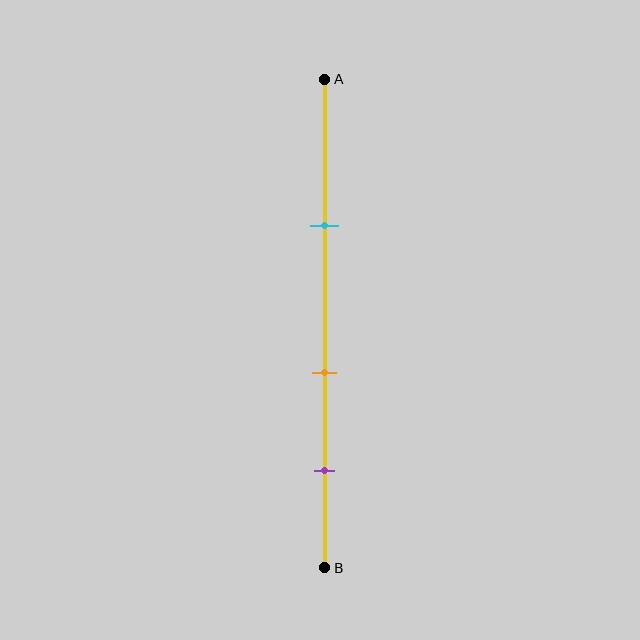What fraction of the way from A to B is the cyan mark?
The cyan mark is approximately 30% (0.3) of the way from A to B.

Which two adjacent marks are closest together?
The orange and purple marks are the closest adjacent pair.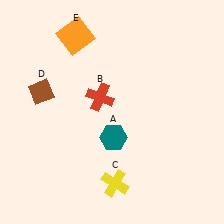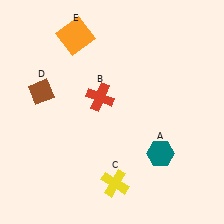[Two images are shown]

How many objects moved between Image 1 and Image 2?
1 object moved between the two images.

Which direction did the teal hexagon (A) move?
The teal hexagon (A) moved right.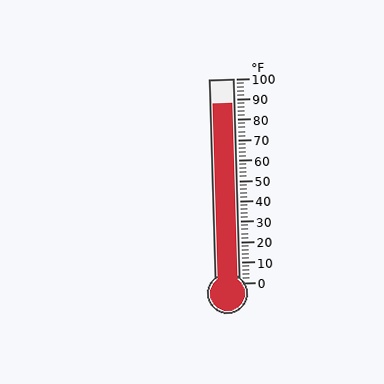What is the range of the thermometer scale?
The thermometer scale ranges from 0°F to 100°F.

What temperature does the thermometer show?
The thermometer shows approximately 88°F.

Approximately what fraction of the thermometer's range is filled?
The thermometer is filled to approximately 90% of its range.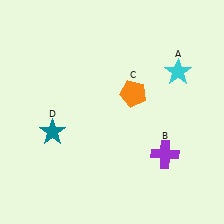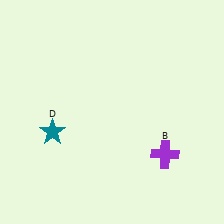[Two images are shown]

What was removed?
The cyan star (A), the orange pentagon (C) were removed in Image 2.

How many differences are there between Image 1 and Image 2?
There are 2 differences between the two images.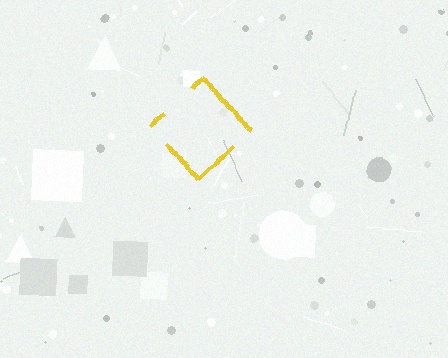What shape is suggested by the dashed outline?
The dashed outline suggests a diamond.